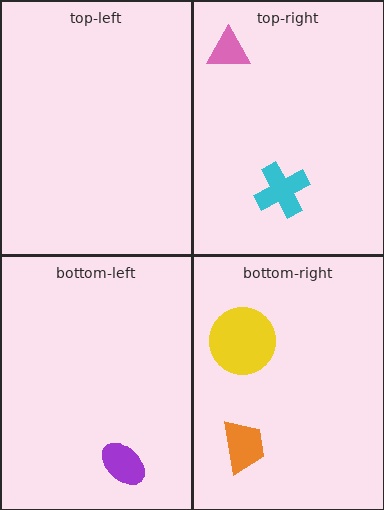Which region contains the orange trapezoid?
The bottom-right region.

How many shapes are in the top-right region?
2.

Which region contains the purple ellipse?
The bottom-left region.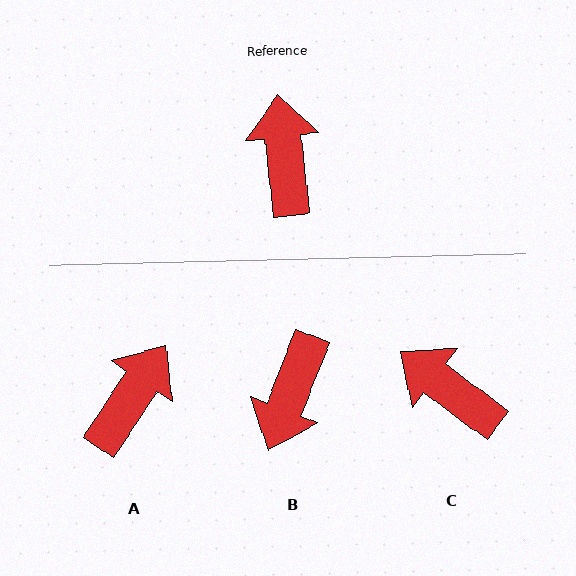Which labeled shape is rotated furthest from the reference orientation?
B, about 152 degrees away.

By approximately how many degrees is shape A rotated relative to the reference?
Approximately 40 degrees clockwise.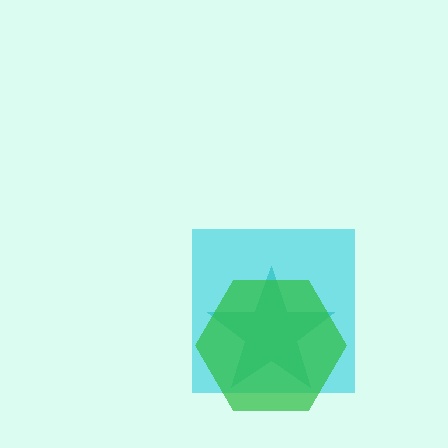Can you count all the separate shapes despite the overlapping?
Yes, there are 3 separate shapes.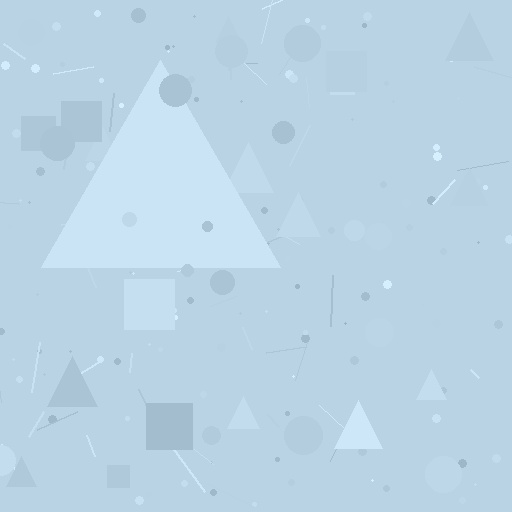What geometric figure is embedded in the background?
A triangle is embedded in the background.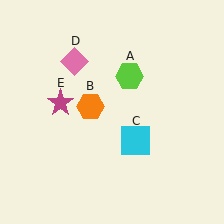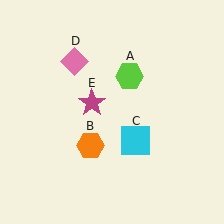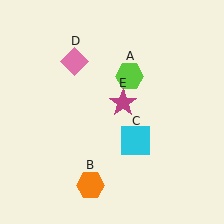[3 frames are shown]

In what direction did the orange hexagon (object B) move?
The orange hexagon (object B) moved down.